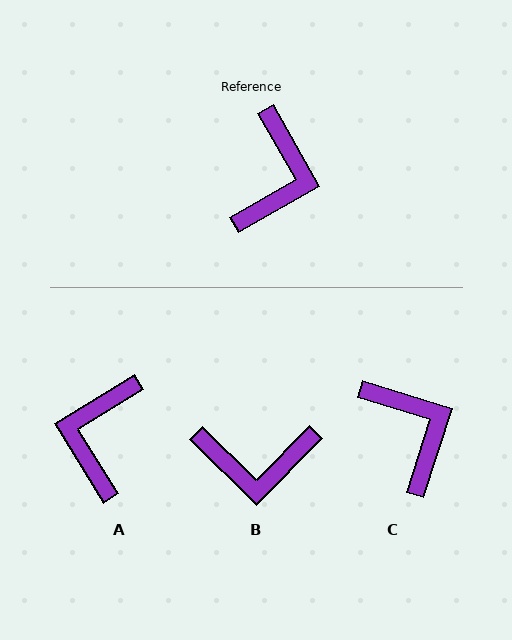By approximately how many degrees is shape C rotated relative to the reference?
Approximately 43 degrees counter-clockwise.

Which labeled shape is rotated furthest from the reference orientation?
A, about 179 degrees away.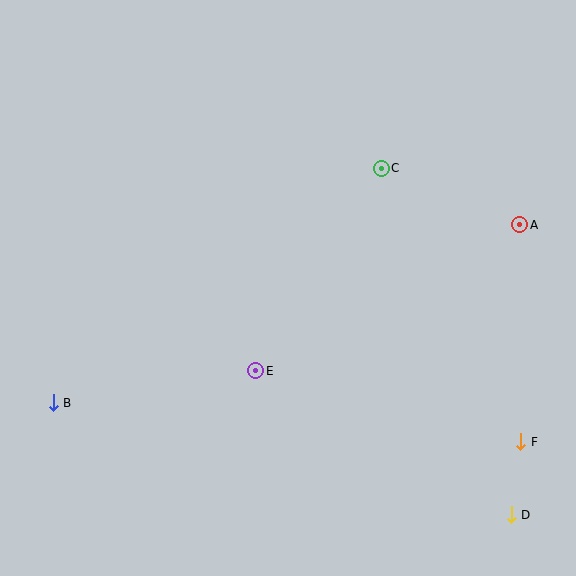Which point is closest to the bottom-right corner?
Point D is closest to the bottom-right corner.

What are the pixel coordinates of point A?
Point A is at (520, 225).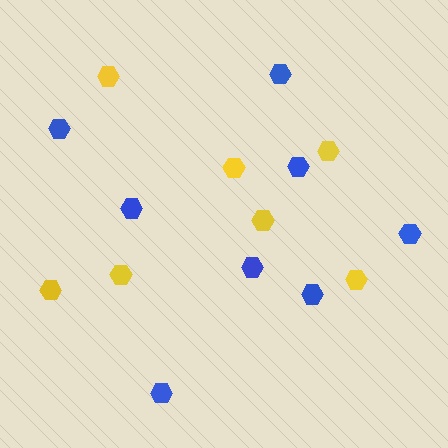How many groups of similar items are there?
There are 2 groups: one group of yellow hexagons (7) and one group of blue hexagons (8).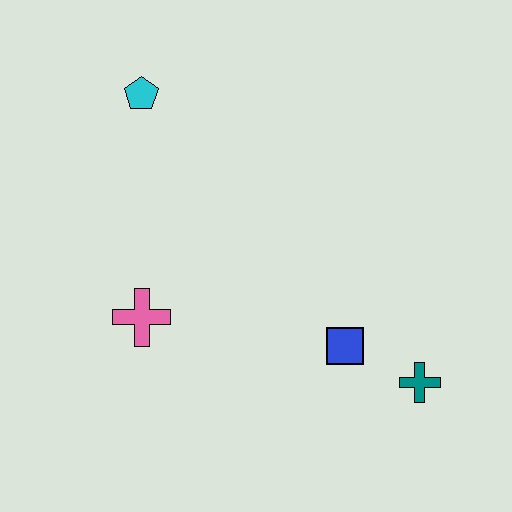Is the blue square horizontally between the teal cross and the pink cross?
Yes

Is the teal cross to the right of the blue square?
Yes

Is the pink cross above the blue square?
Yes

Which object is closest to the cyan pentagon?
The pink cross is closest to the cyan pentagon.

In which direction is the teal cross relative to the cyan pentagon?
The teal cross is below the cyan pentagon.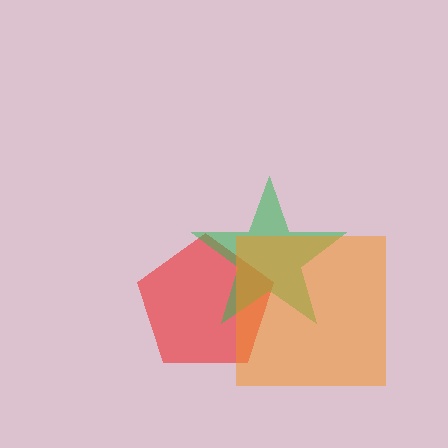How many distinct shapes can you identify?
There are 3 distinct shapes: a red pentagon, a green star, an orange square.